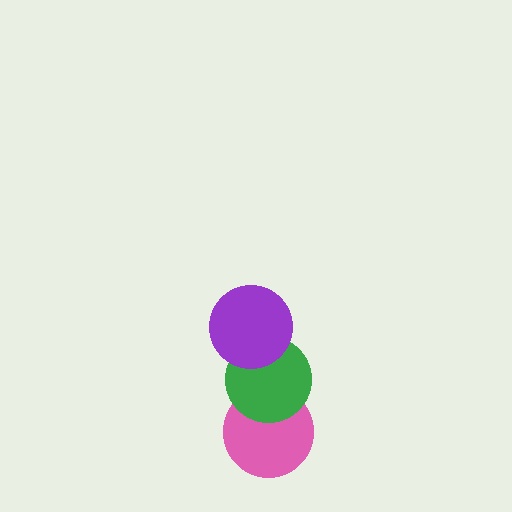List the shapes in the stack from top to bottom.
From top to bottom: the purple circle, the green circle, the pink circle.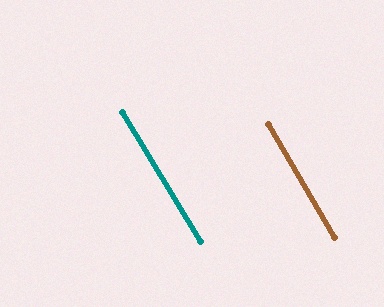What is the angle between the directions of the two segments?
Approximately 1 degree.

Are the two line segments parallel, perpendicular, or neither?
Parallel — their directions differ by only 1.0°.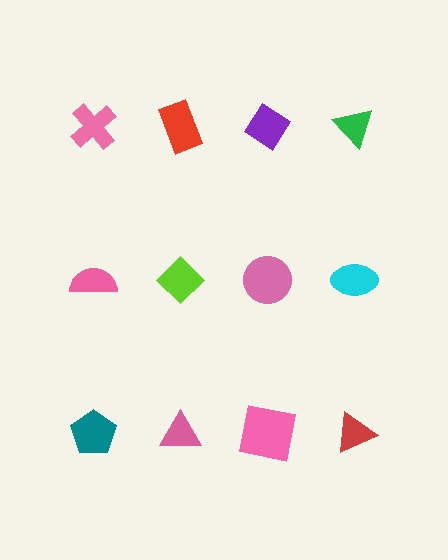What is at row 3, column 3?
A pink square.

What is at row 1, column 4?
A green triangle.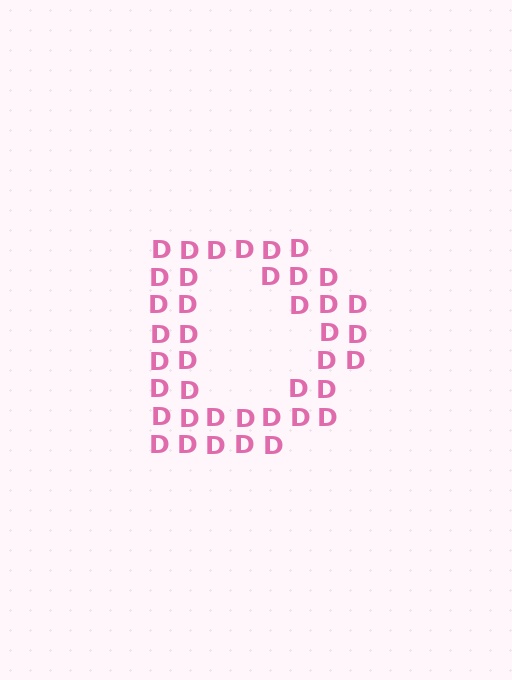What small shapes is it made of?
It is made of small letter D's.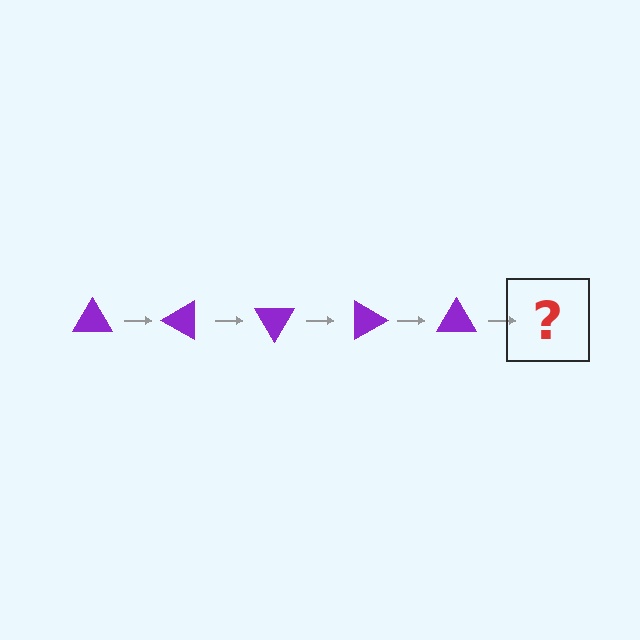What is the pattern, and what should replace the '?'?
The pattern is that the triangle rotates 30 degrees each step. The '?' should be a purple triangle rotated 150 degrees.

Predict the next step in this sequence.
The next step is a purple triangle rotated 150 degrees.